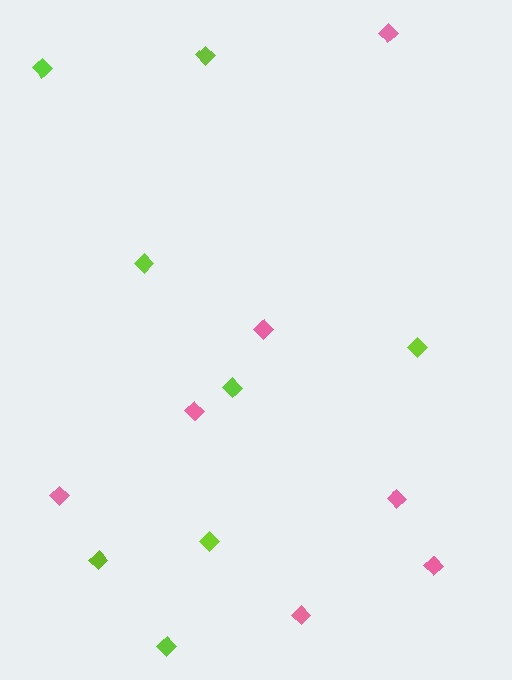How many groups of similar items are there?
There are 2 groups: one group of lime diamonds (8) and one group of pink diamonds (7).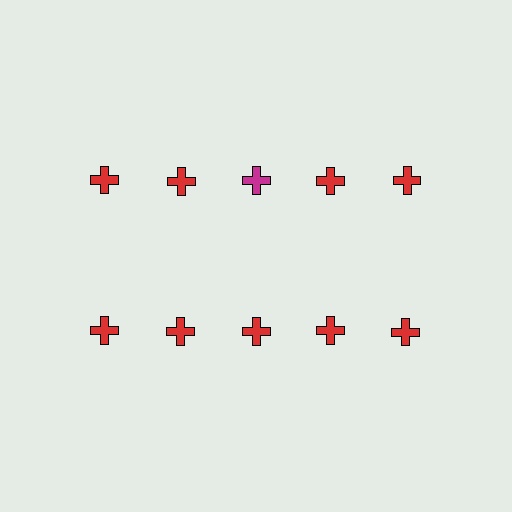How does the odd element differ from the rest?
It has a different color: magenta instead of red.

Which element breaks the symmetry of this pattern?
The magenta cross in the top row, center column breaks the symmetry. All other shapes are red crosses.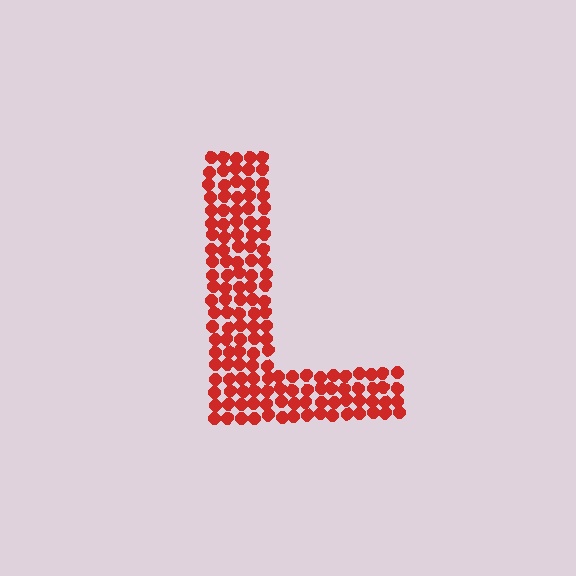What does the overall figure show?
The overall figure shows the letter L.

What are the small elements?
The small elements are circles.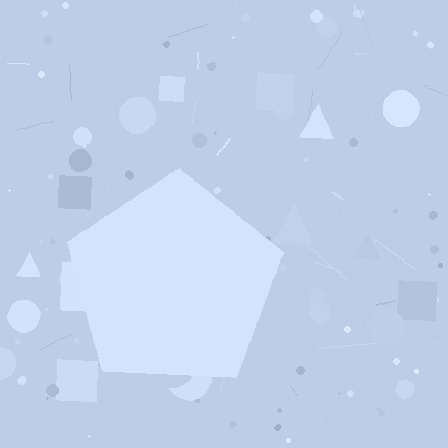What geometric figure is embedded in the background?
A pentagon is embedded in the background.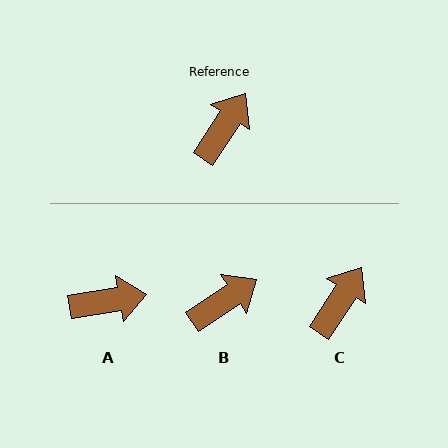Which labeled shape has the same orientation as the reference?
C.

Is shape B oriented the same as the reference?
No, it is off by about 23 degrees.